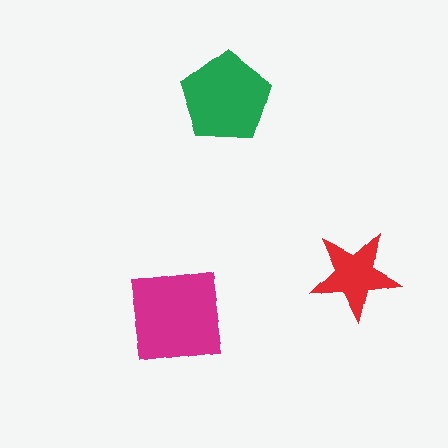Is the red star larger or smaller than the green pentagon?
Smaller.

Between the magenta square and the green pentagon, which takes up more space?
The magenta square.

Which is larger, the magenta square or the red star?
The magenta square.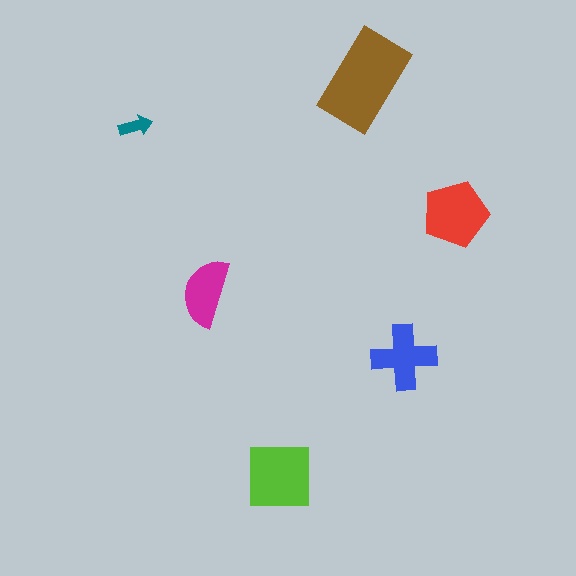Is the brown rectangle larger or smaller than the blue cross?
Larger.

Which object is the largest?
The brown rectangle.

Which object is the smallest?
The teal arrow.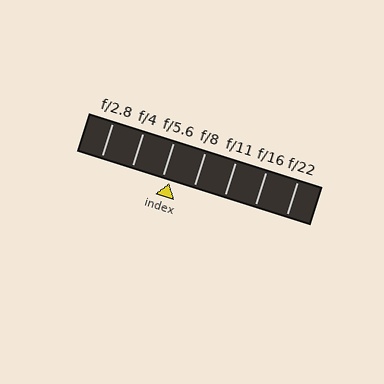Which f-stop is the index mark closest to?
The index mark is closest to f/5.6.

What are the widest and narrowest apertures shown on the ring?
The widest aperture shown is f/2.8 and the narrowest is f/22.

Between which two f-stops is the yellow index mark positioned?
The index mark is between f/5.6 and f/8.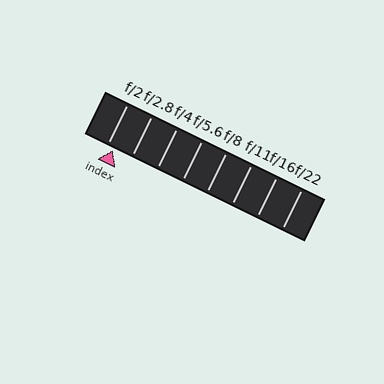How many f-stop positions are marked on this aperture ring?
There are 8 f-stop positions marked.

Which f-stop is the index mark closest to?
The index mark is closest to f/2.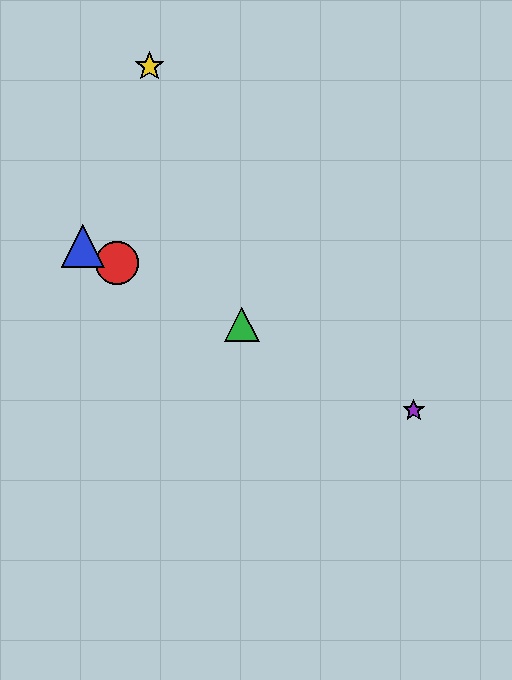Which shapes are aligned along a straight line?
The red circle, the blue triangle, the green triangle, the purple star are aligned along a straight line.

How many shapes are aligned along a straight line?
4 shapes (the red circle, the blue triangle, the green triangle, the purple star) are aligned along a straight line.